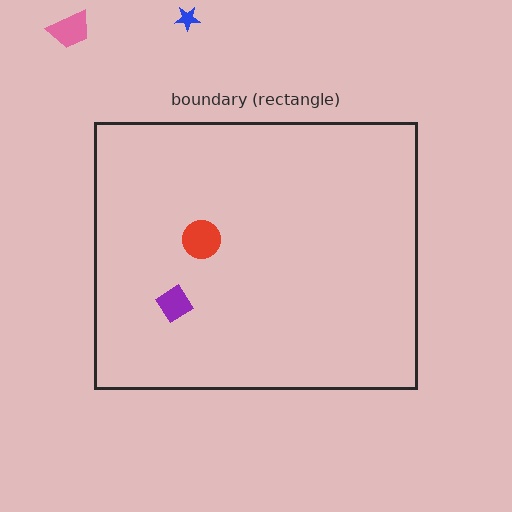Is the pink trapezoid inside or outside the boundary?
Outside.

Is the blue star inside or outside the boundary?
Outside.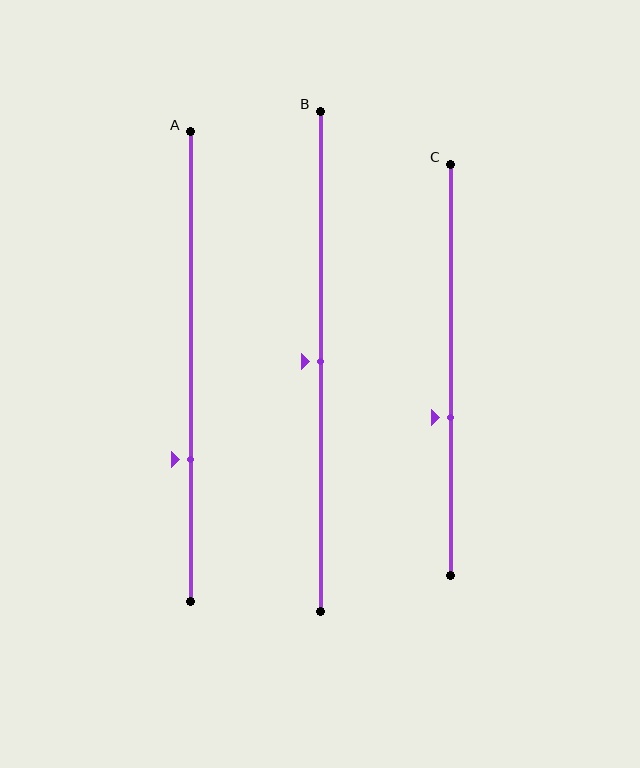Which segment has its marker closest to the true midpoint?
Segment B has its marker closest to the true midpoint.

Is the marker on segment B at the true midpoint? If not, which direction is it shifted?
Yes, the marker on segment B is at the true midpoint.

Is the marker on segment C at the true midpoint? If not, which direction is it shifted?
No, the marker on segment C is shifted downward by about 11% of the segment length.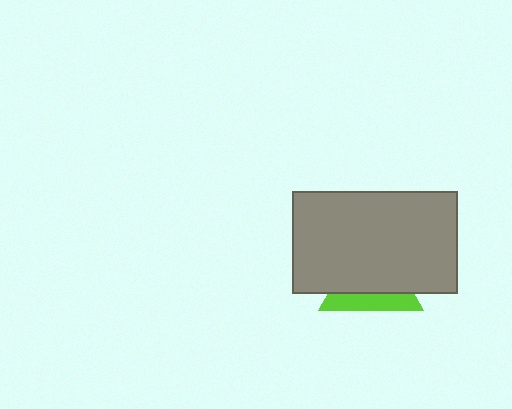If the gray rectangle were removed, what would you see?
You would see the complete lime triangle.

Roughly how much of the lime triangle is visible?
A small part of it is visible (roughly 35%).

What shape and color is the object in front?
The object in front is a gray rectangle.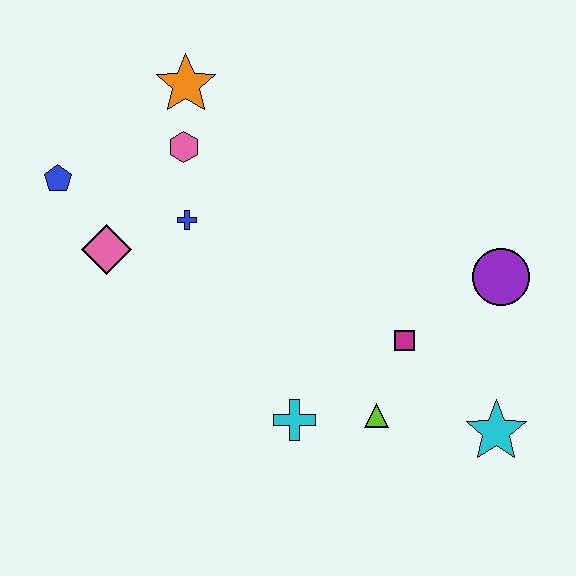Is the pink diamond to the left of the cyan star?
Yes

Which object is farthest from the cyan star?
The blue pentagon is farthest from the cyan star.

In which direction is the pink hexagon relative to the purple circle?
The pink hexagon is to the left of the purple circle.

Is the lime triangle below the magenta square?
Yes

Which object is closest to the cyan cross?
The lime triangle is closest to the cyan cross.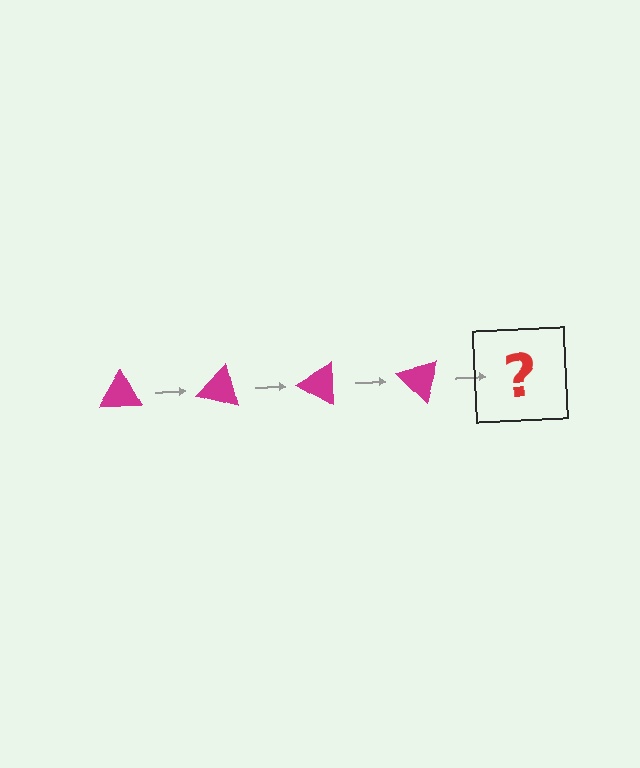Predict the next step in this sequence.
The next step is a magenta triangle rotated 60 degrees.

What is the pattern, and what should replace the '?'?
The pattern is that the triangle rotates 15 degrees each step. The '?' should be a magenta triangle rotated 60 degrees.